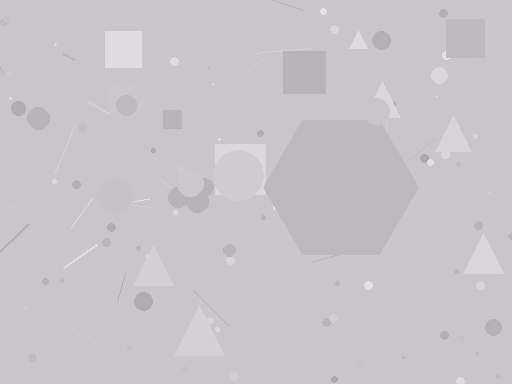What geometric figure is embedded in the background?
A hexagon is embedded in the background.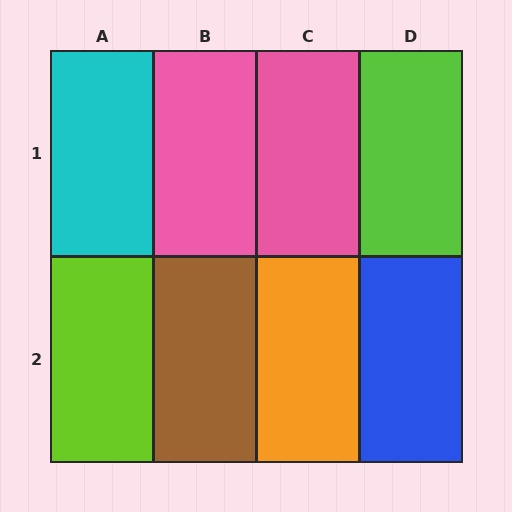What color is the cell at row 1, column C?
Pink.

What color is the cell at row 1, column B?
Pink.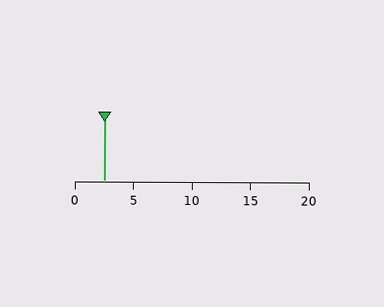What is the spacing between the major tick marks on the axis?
The major ticks are spaced 5 apart.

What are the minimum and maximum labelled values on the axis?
The axis runs from 0 to 20.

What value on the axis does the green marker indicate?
The marker indicates approximately 2.5.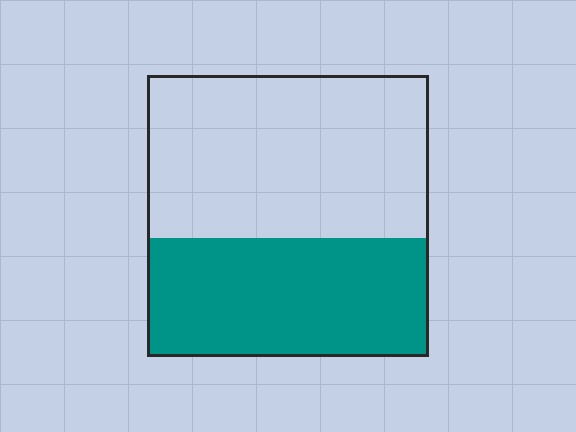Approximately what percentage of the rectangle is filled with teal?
Approximately 40%.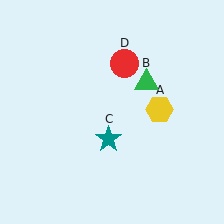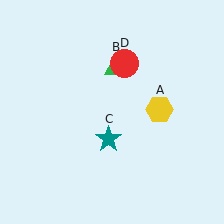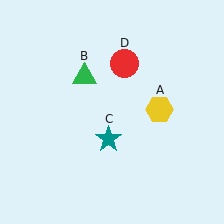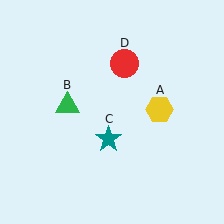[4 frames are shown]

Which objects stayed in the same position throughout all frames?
Yellow hexagon (object A) and teal star (object C) and red circle (object D) remained stationary.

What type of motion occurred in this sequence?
The green triangle (object B) rotated counterclockwise around the center of the scene.